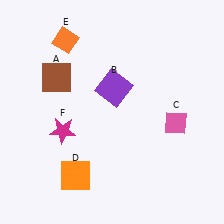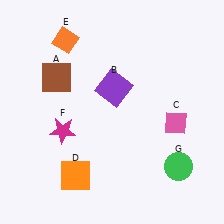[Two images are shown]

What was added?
A green circle (G) was added in Image 2.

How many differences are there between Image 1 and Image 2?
There is 1 difference between the two images.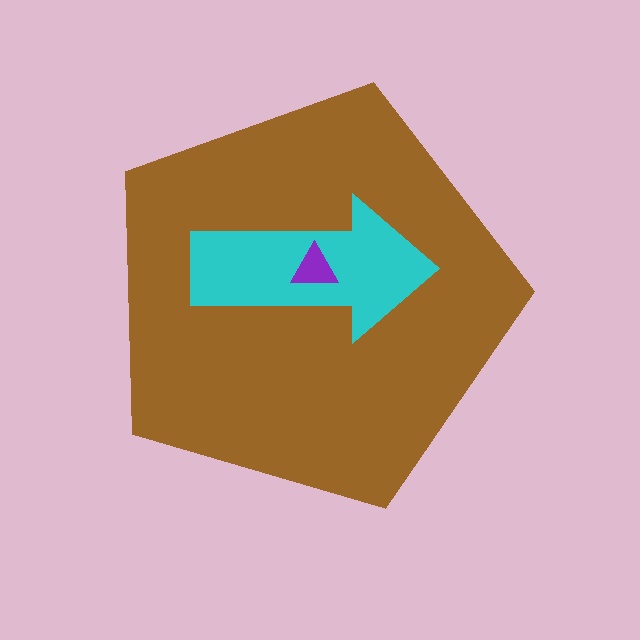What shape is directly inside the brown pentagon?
The cyan arrow.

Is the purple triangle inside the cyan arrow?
Yes.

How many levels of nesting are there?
3.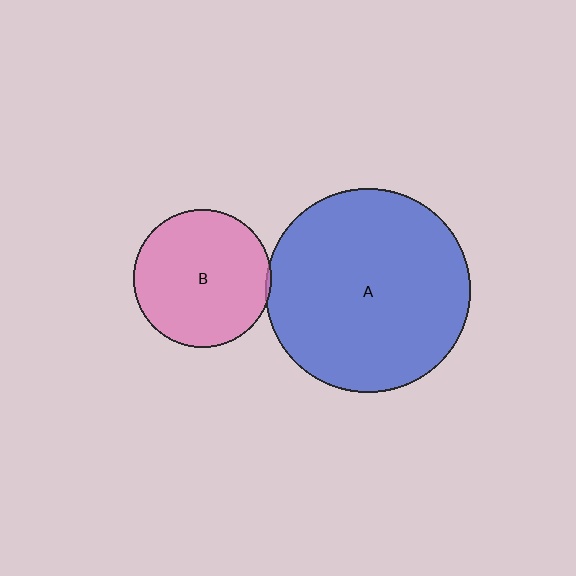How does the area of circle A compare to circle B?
Approximately 2.2 times.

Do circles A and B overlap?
Yes.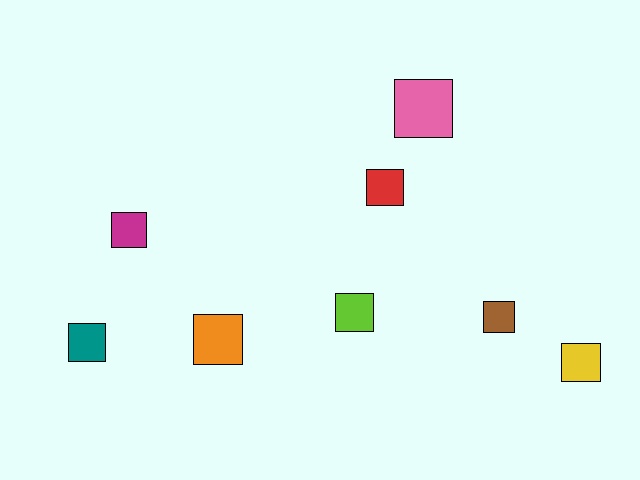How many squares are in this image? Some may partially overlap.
There are 8 squares.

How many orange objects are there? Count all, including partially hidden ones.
There is 1 orange object.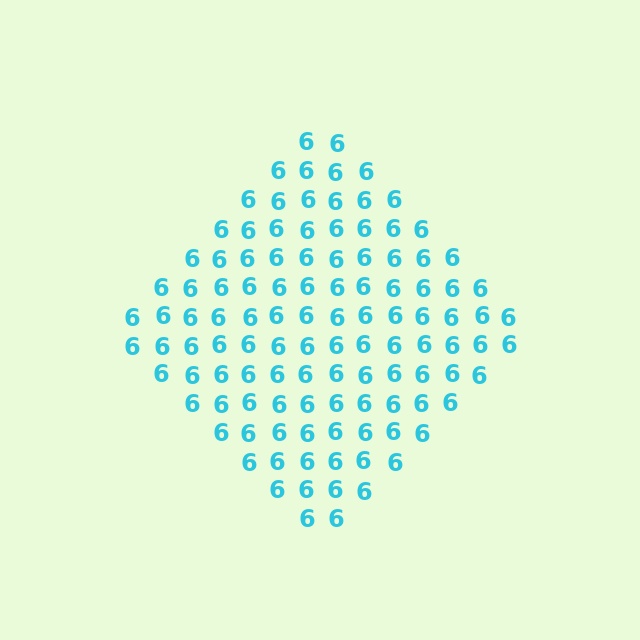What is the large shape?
The large shape is a diamond.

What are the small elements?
The small elements are digit 6's.